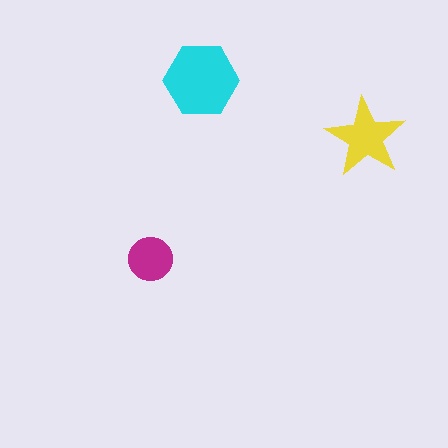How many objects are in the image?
There are 3 objects in the image.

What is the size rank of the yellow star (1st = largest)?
2nd.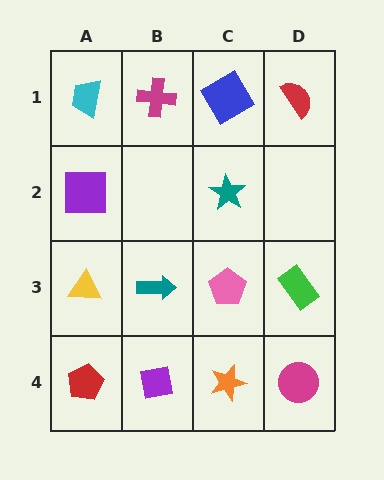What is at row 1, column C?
A blue square.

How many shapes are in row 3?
4 shapes.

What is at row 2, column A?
A purple square.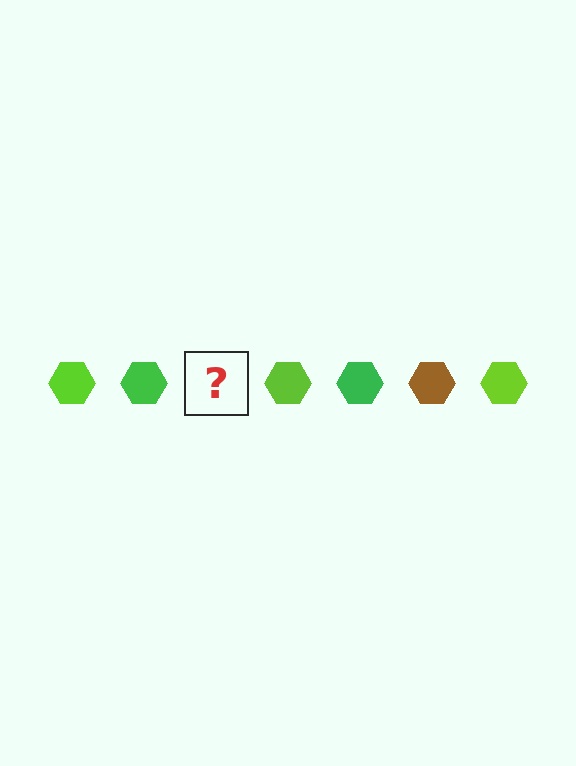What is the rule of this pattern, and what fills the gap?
The rule is that the pattern cycles through lime, green, brown hexagons. The gap should be filled with a brown hexagon.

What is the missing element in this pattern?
The missing element is a brown hexagon.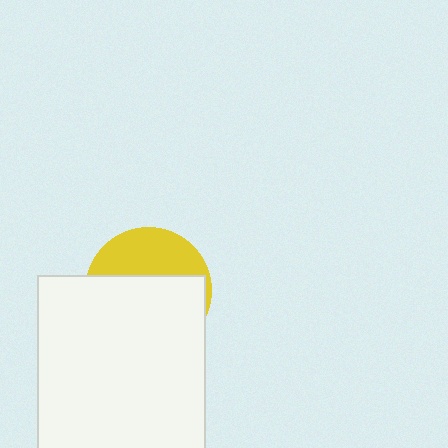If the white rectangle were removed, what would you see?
You would see the complete yellow circle.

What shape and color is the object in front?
The object in front is a white rectangle.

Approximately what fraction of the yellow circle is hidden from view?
Roughly 63% of the yellow circle is hidden behind the white rectangle.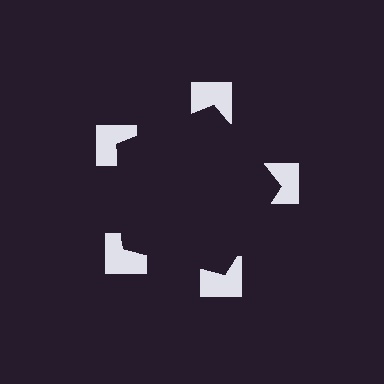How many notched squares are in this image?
There are 5 — one at each vertex of the illusory pentagon.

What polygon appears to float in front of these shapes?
An illusory pentagon — its edges are inferred from the aligned wedge cuts in the notched squares, not physically drawn.